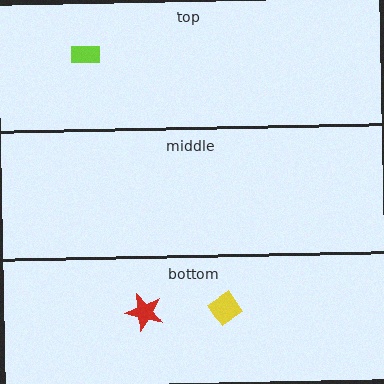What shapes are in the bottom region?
The red star, the yellow diamond.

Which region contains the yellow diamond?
The bottom region.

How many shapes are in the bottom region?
2.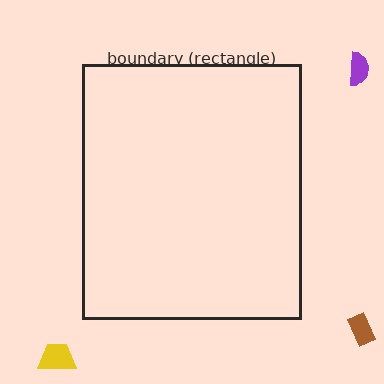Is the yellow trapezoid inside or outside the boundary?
Outside.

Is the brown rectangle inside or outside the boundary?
Outside.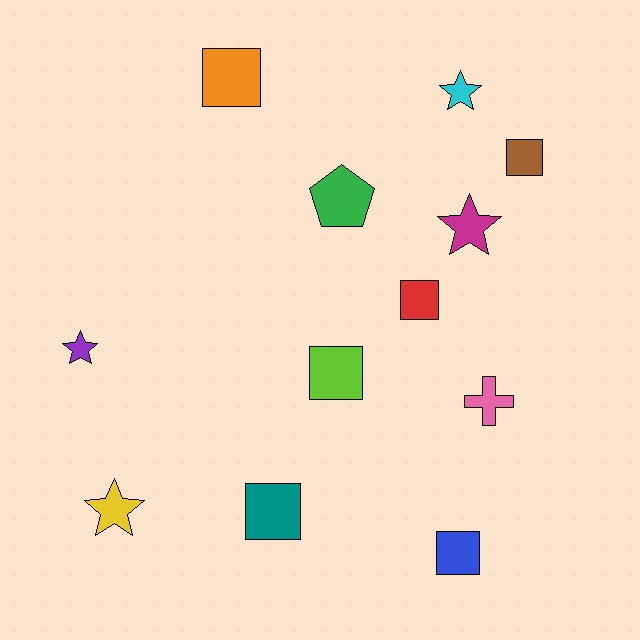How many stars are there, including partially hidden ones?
There are 4 stars.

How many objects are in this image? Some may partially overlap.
There are 12 objects.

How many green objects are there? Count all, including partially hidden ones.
There is 1 green object.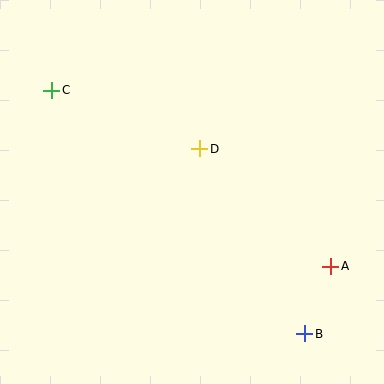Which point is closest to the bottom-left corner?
Point C is closest to the bottom-left corner.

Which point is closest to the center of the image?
Point D at (200, 149) is closest to the center.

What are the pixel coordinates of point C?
Point C is at (52, 90).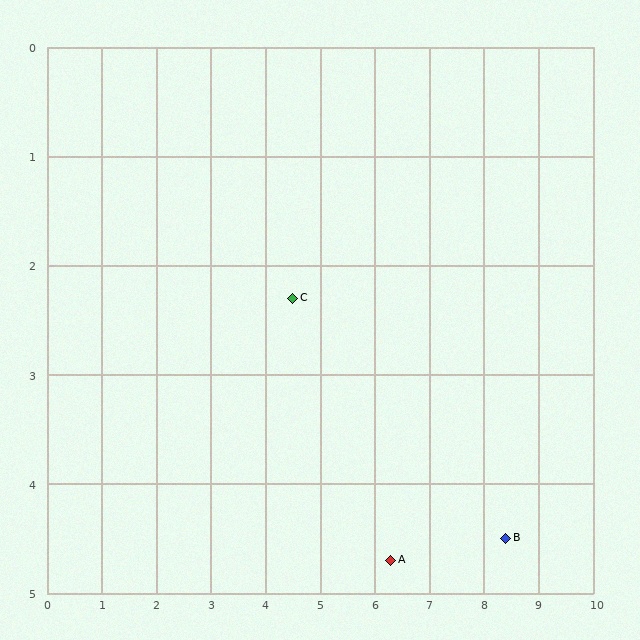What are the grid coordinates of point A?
Point A is at approximately (6.3, 4.7).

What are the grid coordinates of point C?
Point C is at approximately (4.5, 2.3).